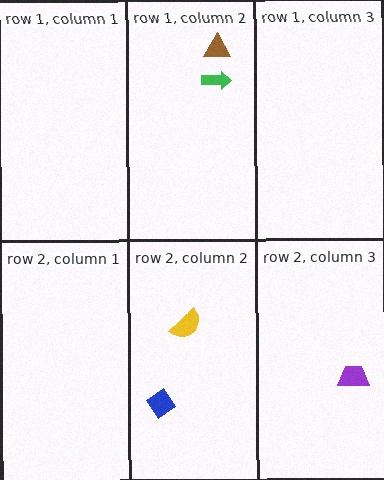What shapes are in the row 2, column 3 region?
The purple trapezoid.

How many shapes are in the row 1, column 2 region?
2.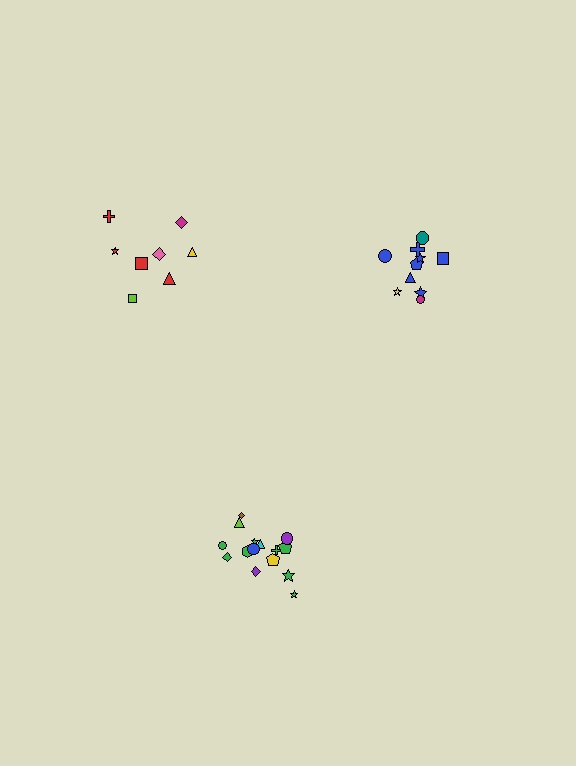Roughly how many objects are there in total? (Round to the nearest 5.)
Roughly 35 objects in total.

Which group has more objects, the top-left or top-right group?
The top-right group.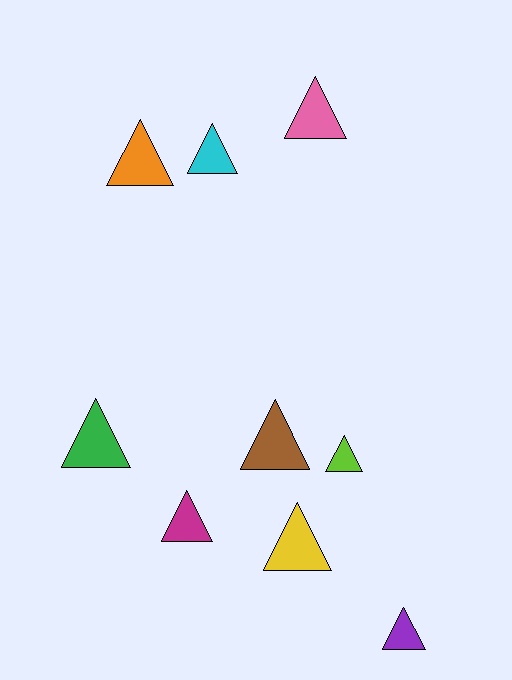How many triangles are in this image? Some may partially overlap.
There are 9 triangles.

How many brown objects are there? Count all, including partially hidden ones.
There is 1 brown object.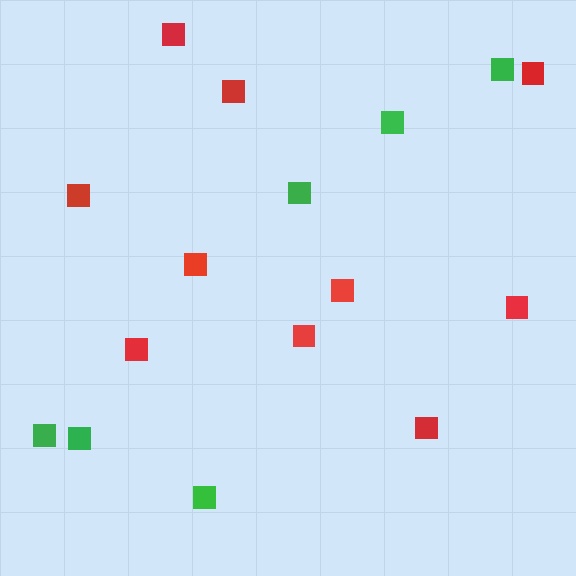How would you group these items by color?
There are 2 groups: one group of green squares (6) and one group of red squares (10).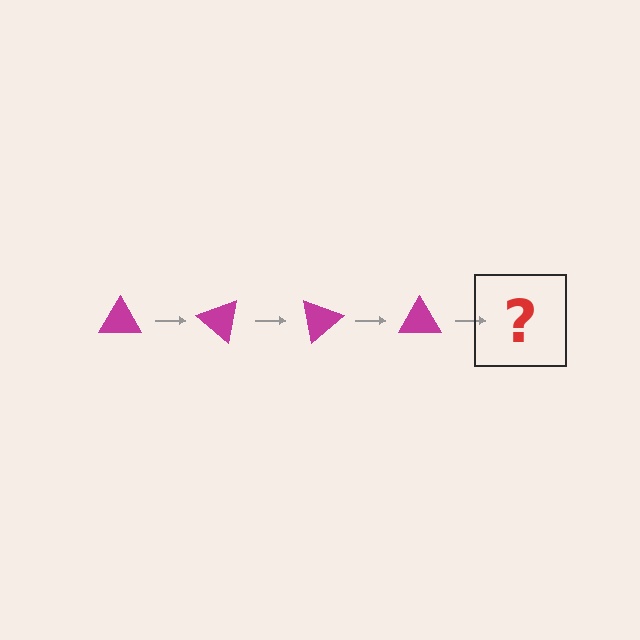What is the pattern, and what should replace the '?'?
The pattern is that the triangle rotates 40 degrees each step. The '?' should be a magenta triangle rotated 160 degrees.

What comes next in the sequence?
The next element should be a magenta triangle rotated 160 degrees.